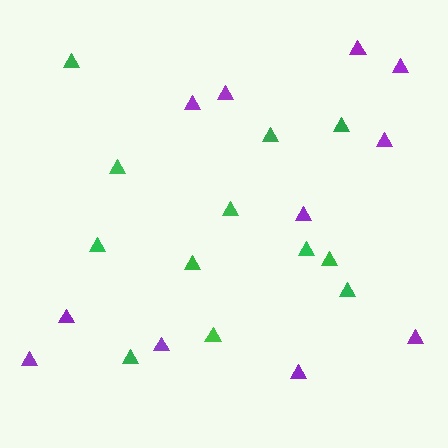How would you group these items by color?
There are 2 groups: one group of purple triangles (11) and one group of green triangles (12).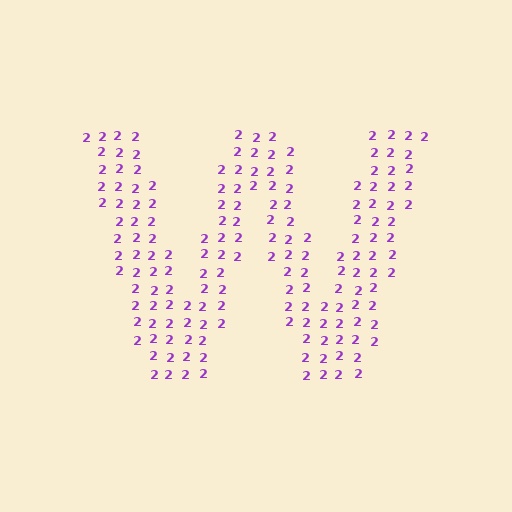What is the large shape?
The large shape is the letter W.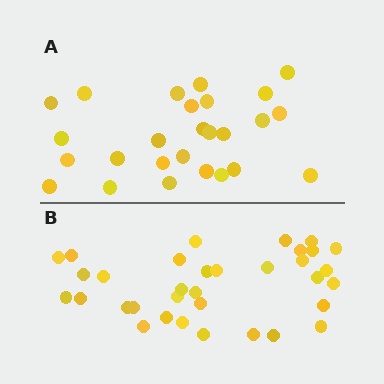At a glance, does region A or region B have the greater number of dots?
Region B (the bottom region) has more dots.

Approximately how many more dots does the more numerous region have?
Region B has roughly 8 or so more dots than region A.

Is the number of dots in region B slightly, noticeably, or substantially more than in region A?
Region B has noticeably more, but not dramatically so. The ratio is roughly 1.3 to 1.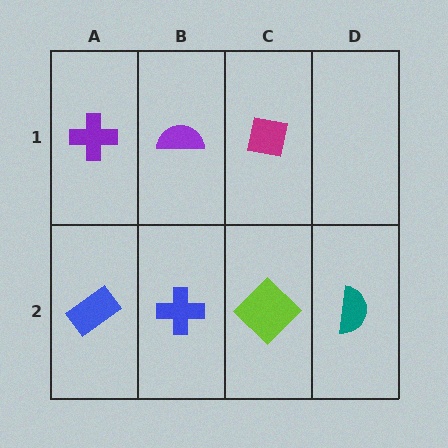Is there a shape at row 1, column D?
No, that cell is empty.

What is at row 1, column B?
A purple semicircle.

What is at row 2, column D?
A teal semicircle.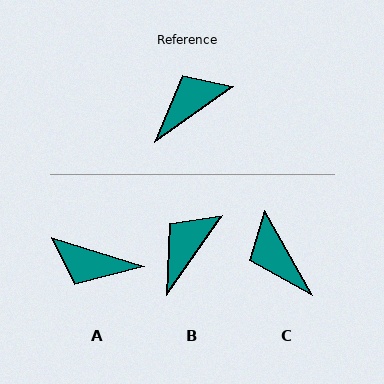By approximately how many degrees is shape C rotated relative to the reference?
Approximately 85 degrees counter-clockwise.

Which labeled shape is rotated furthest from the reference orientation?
A, about 128 degrees away.